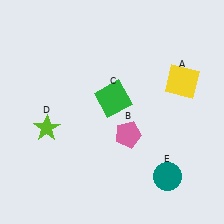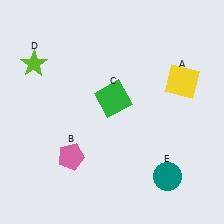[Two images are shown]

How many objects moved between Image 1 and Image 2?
2 objects moved between the two images.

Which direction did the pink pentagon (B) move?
The pink pentagon (B) moved left.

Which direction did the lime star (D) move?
The lime star (D) moved up.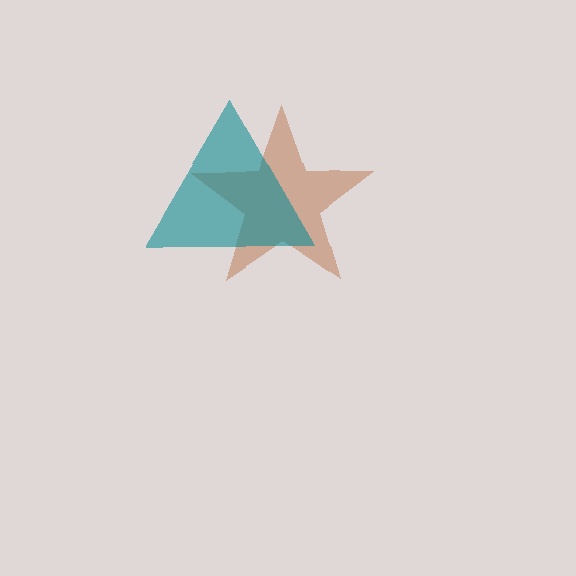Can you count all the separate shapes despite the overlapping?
Yes, there are 2 separate shapes.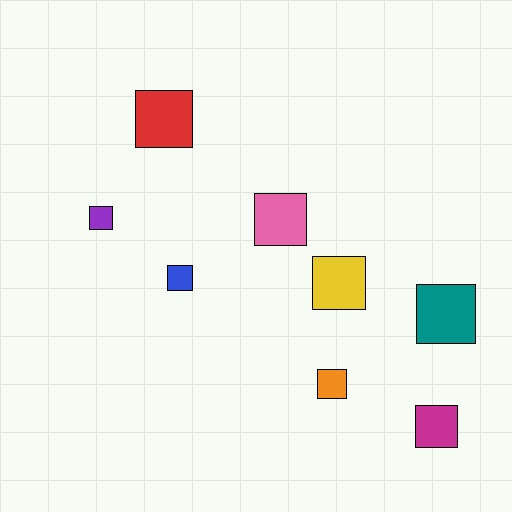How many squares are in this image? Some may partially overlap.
There are 8 squares.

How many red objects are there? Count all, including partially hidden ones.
There is 1 red object.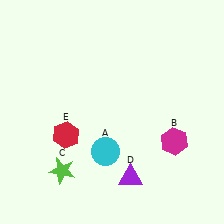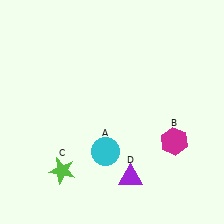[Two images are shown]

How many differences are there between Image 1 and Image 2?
There is 1 difference between the two images.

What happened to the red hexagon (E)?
The red hexagon (E) was removed in Image 2. It was in the bottom-left area of Image 1.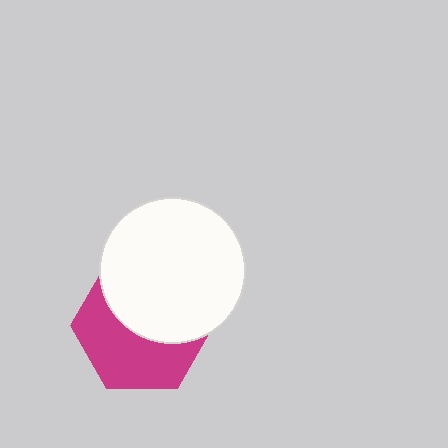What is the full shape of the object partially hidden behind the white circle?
The partially hidden object is a magenta hexagon.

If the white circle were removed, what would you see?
You would see the complete magenta hexagon.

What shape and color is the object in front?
The object in front is a white circle.